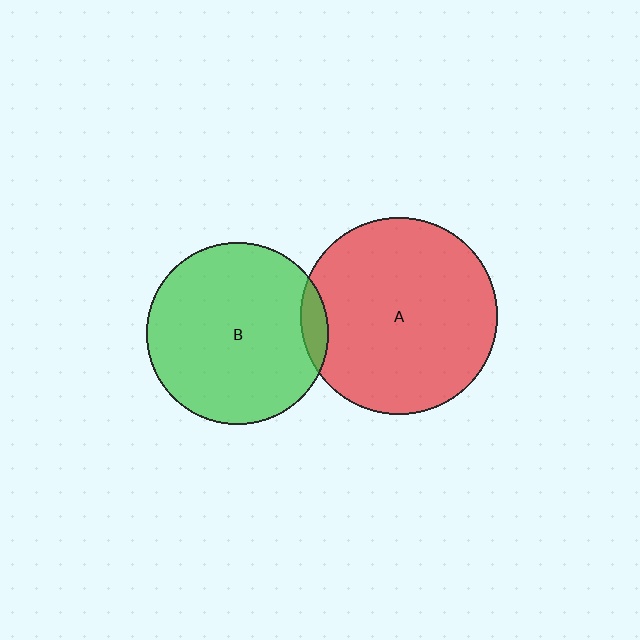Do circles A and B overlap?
Yes.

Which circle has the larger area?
Circle A (red).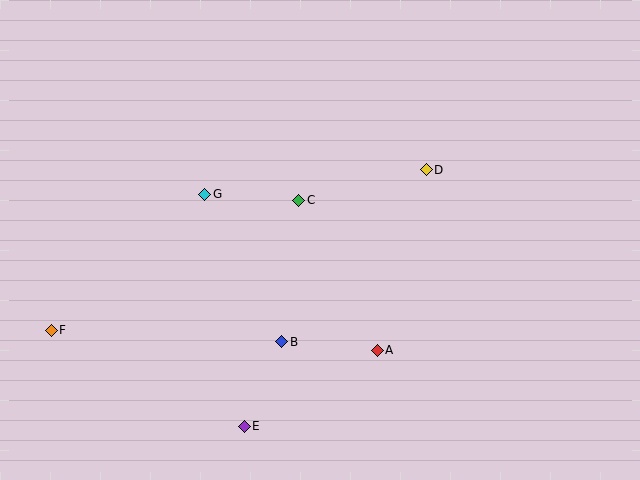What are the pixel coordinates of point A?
Point A is at (377, 350).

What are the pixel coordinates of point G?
Point G is at (205, 194).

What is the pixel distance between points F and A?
The distance between F and A is 327 pixels.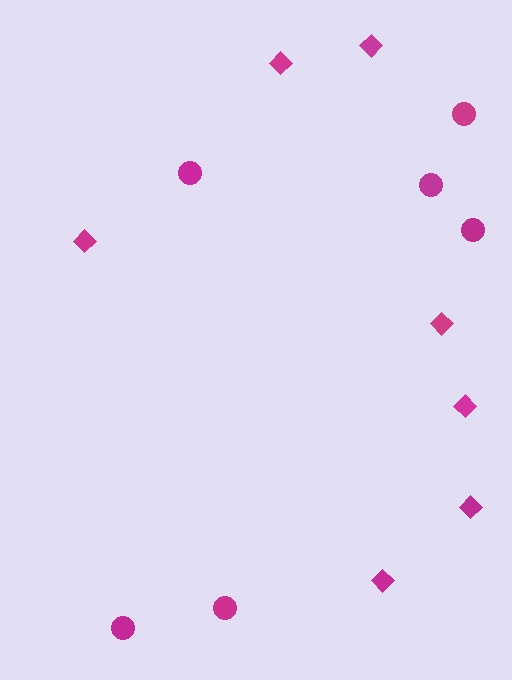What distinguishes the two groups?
There are 2 groups: one group of diamonds (7) and one group of circles (6).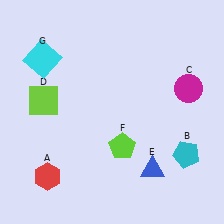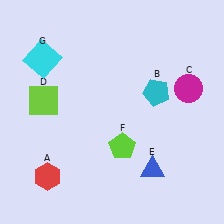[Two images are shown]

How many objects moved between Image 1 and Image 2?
1 object moved between the two images.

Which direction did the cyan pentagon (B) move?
The cyan pentagon (B) moved up.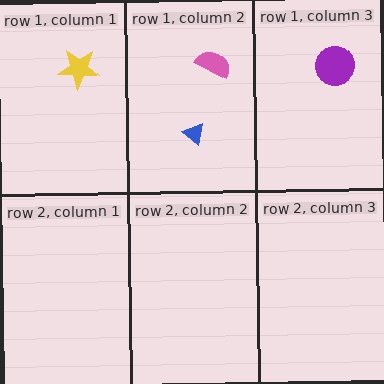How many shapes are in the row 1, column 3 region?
1.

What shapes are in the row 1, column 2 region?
The pink semicircle, the blue triangle.